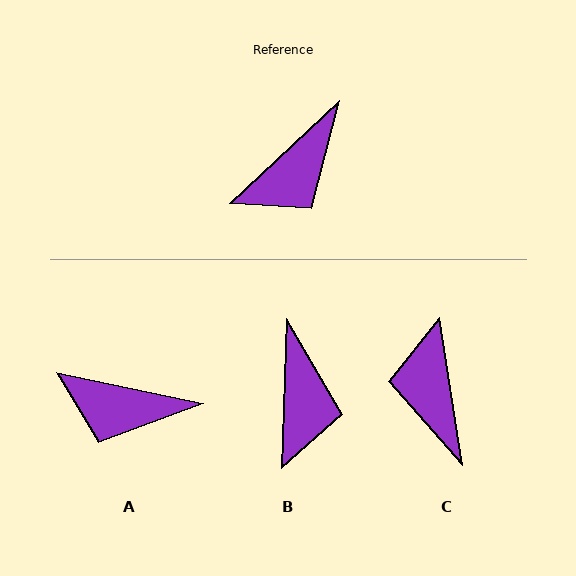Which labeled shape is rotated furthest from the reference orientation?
C, about 124 degrees away.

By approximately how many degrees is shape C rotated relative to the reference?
Approximately 124 degrees clockwise.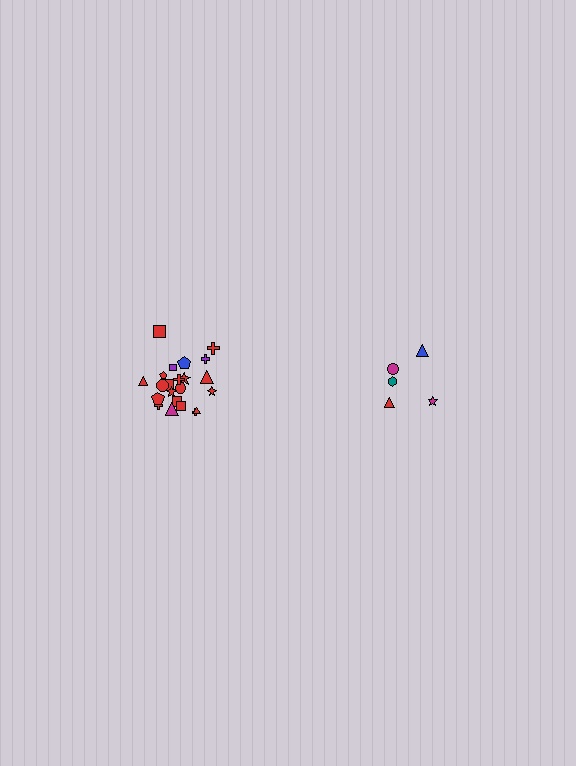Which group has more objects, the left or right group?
The left group.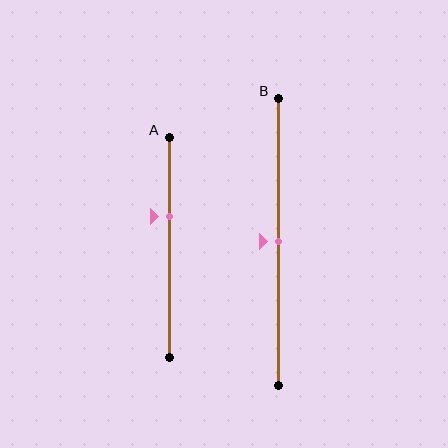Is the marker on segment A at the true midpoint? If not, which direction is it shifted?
No, the marker on segment A is shifted upward by about 14% of the segment length.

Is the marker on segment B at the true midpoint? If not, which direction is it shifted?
Yes, the marker on segment B is at the true midpoint.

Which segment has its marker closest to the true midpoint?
Segment B has its marker closest to the true midpoint.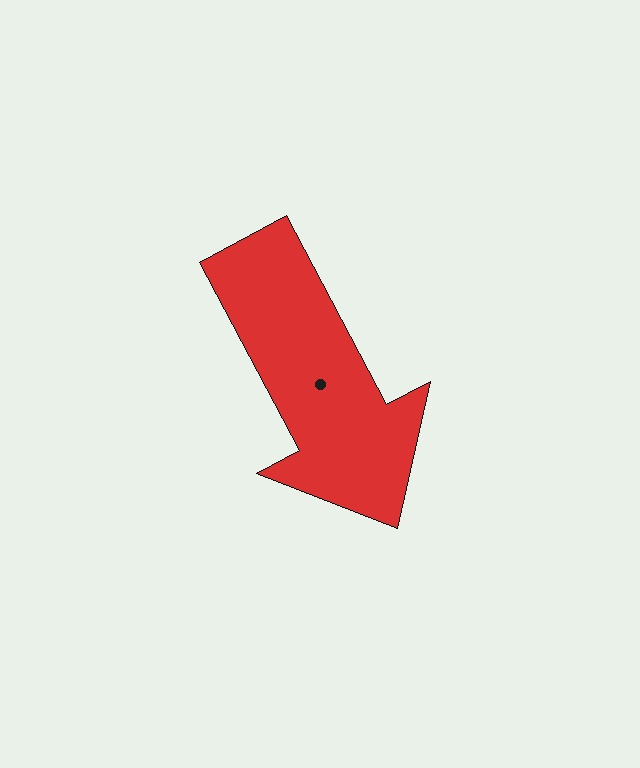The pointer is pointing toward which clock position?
Roughly 5 o'clock.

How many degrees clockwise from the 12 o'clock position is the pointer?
Approximately 152 degrees.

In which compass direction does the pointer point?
Southeast.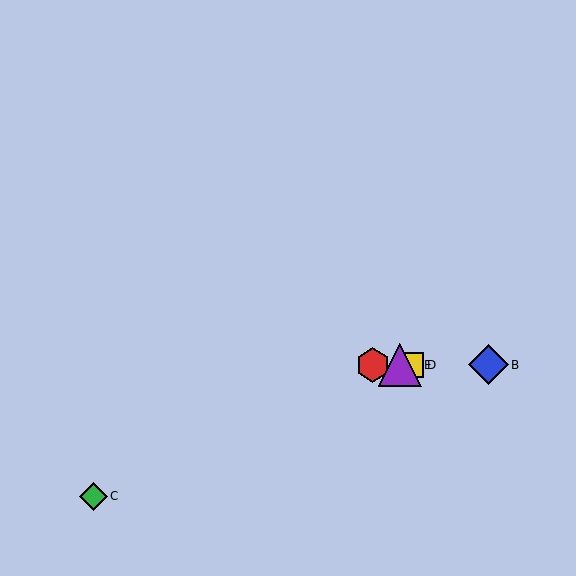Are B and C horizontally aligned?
No, B is at y≈365 and C is at y≈496.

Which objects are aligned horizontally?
Objects A, B, D, E are aligned horizontally.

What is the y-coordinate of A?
Object A is at y≈365.